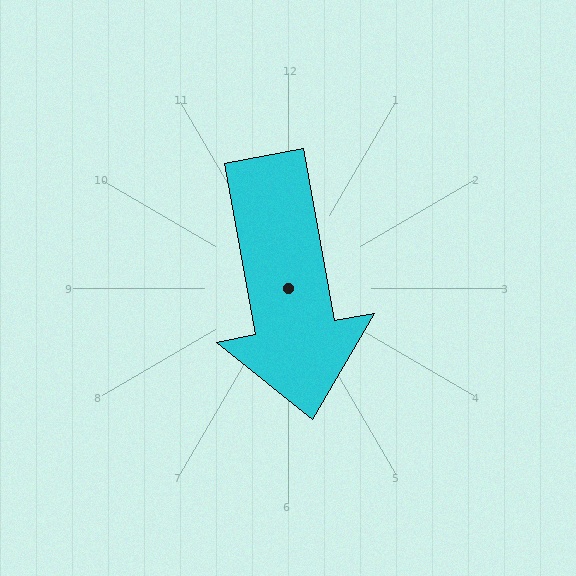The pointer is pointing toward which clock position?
Roughly 6 o'clock.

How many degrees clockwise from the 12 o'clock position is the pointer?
Approximately 170 degrees.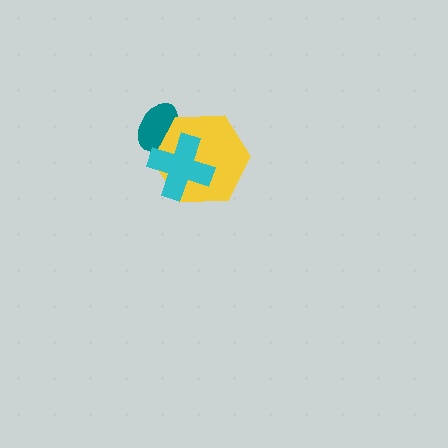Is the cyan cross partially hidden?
No, no other shape covers it.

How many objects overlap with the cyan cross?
2 objects overlap with the cyan cross.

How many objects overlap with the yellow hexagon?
2 objects overlap with the yellow hexagon.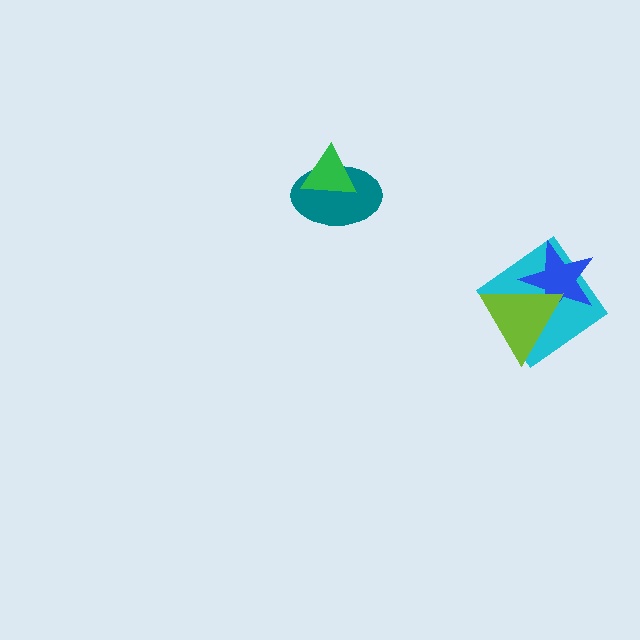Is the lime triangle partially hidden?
No, no other shape covers it.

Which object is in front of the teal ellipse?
The green triangle is in front of the teal ellipse.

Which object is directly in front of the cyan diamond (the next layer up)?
The blue star is directly in front of the cyan diamond.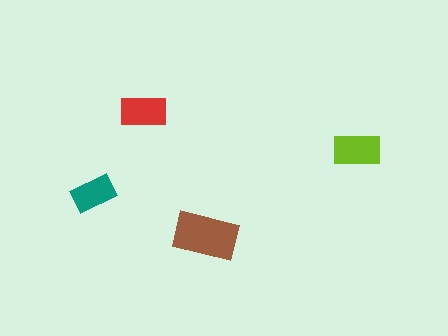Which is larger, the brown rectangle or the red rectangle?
The brown one.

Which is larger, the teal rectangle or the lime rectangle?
The lime one.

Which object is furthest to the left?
The teal rectangle is leftmost.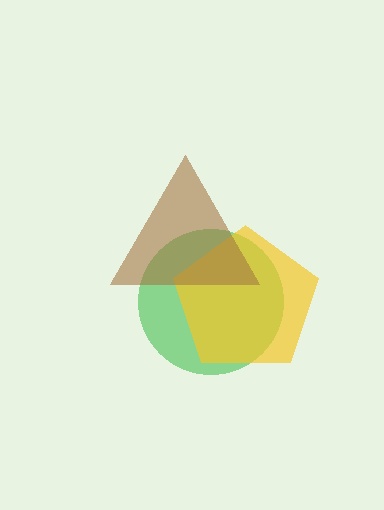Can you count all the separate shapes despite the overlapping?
Yes, there are 3 separate shapes.